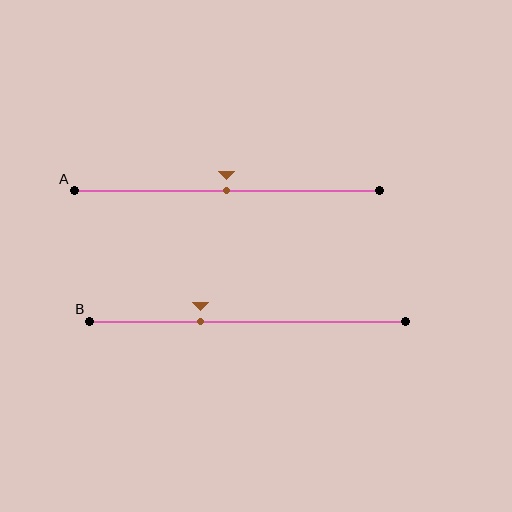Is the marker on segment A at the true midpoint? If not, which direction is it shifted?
Yes, the marker on segment A is at the true midpoint.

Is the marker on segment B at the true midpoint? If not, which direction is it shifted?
No, the marker on segment B is shifted to the left by about 15% of the segment length.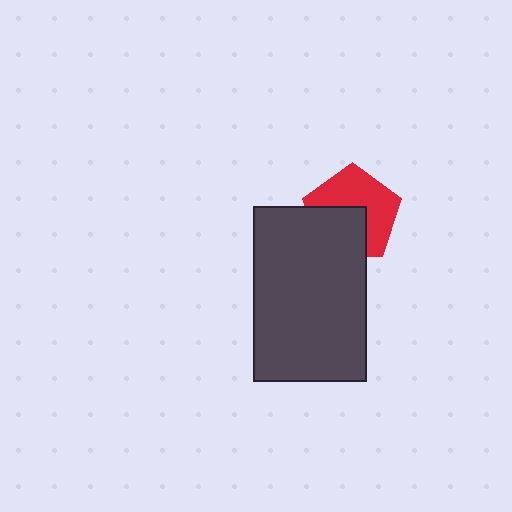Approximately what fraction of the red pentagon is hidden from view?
Roughly 43% of the red pentagon is hidden behind the dark gray rectangle.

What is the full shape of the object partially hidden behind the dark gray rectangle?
The partially hidden object is a red pentagon.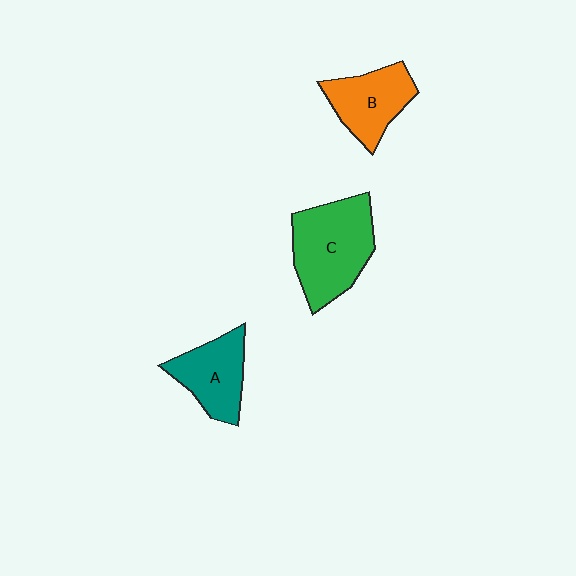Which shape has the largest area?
Shape C (green).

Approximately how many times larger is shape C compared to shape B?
Approximately 1.5 times.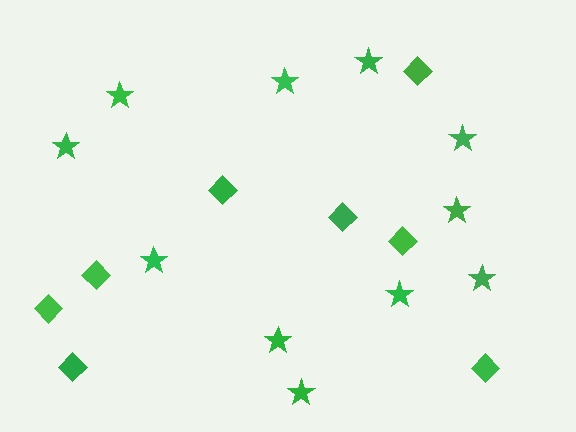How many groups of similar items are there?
There are 2 groups: one group of stars (11) and one group of diamonds (8).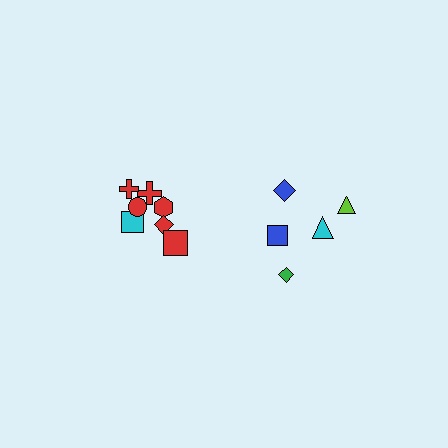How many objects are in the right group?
There are 5 objects.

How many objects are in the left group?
There are 7 objects.